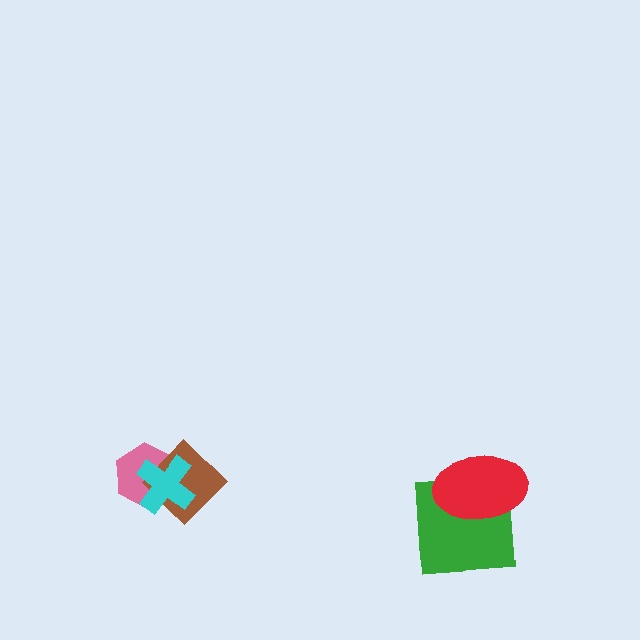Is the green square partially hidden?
Yes, it is partially covered by another shape.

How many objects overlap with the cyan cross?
2 objects overlap with the cyan cross.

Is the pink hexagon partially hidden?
Yes, it is partially covered by another shape.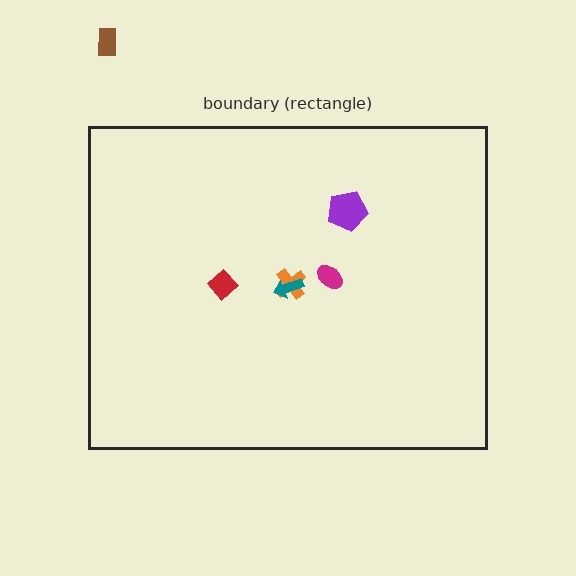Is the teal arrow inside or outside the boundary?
Inside.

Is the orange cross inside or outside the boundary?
Inside.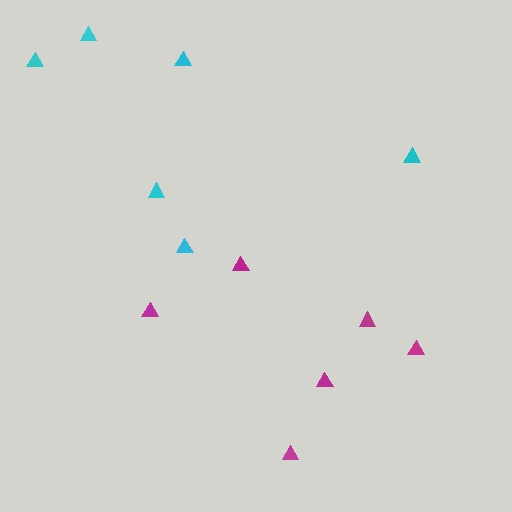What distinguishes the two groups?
There are 2 groups: one group of magenta triangles (6) and one group of cyan triangles (6).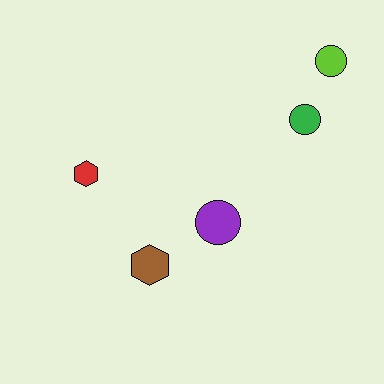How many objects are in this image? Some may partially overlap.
There are 5 objects.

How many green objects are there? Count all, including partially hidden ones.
There is 1 green object.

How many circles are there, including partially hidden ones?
There are 3 circles.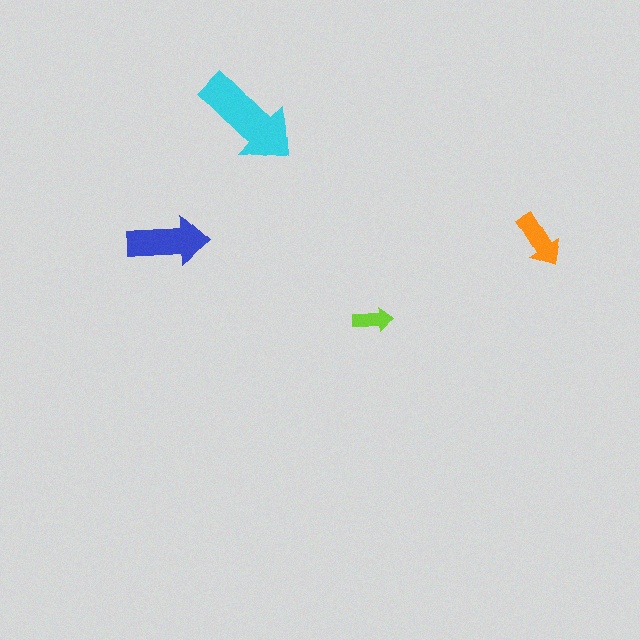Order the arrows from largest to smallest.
the cyan one, the blue one, the orange one, the lime one.